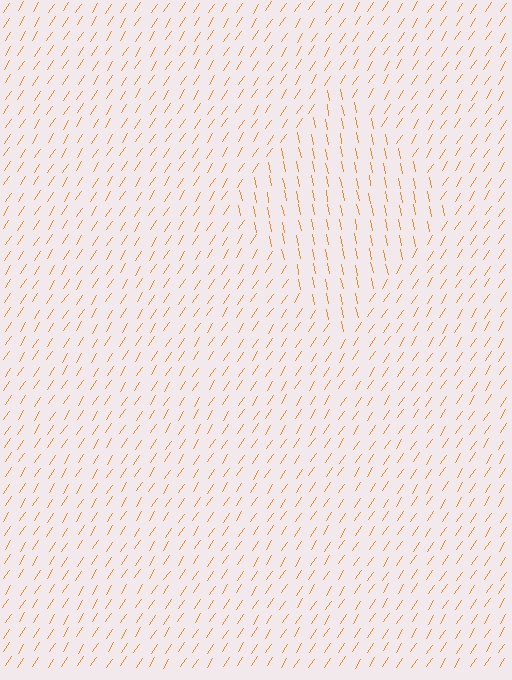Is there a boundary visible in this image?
Yes, there is a texture boundary formed by a change in line orientation.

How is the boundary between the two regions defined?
The boundary is defined purely by a change in line orientation (approximately 45 degrees difference). All lines are the same color and thickness.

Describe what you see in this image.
The image is filled with small orange line segments. A diamond region in the image has lines oriented differently from the surrounding lines, creating a visible texture boundary.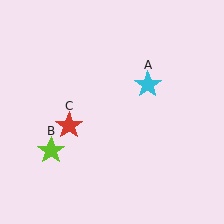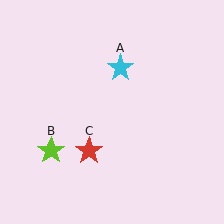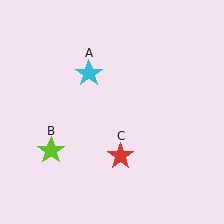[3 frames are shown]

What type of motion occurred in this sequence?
The cyan star (object A), red star (object C) rotated counterclockwise around the center of the scene.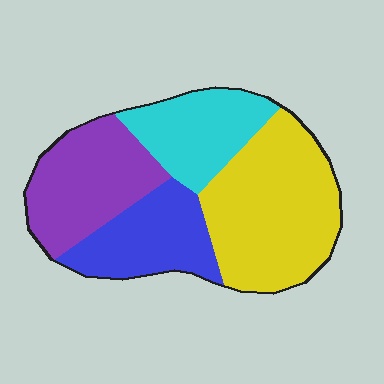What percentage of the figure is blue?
Blue takes up between a sixth and a third of the figure.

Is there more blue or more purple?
Purple.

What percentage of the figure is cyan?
Cyan covers about 20% of the figure.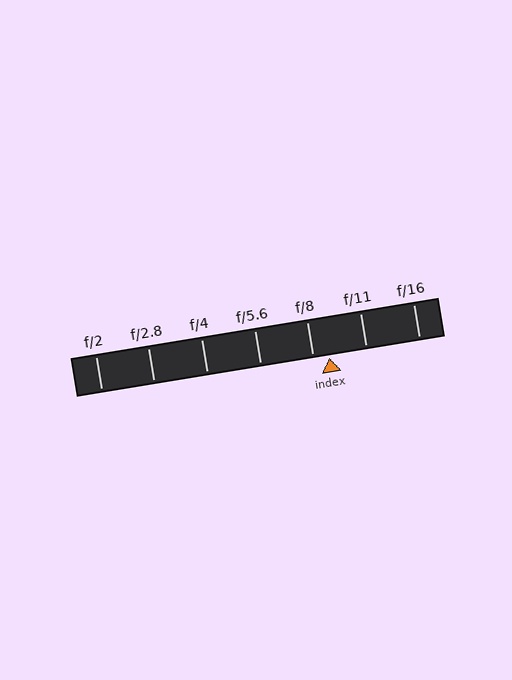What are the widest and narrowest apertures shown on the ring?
The widest aperture shown is f/2 and the narrowest is f/16.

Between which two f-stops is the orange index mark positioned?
The index mark is between f/8 and f/11.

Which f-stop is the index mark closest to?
The index mark is closest to f/8.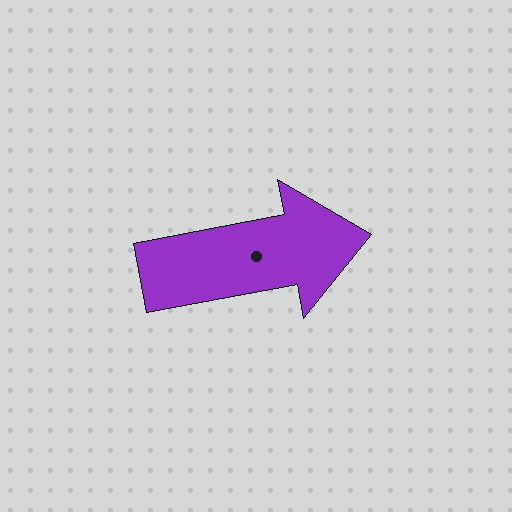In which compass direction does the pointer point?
East.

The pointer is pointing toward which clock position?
Roughly 3 o'clock.